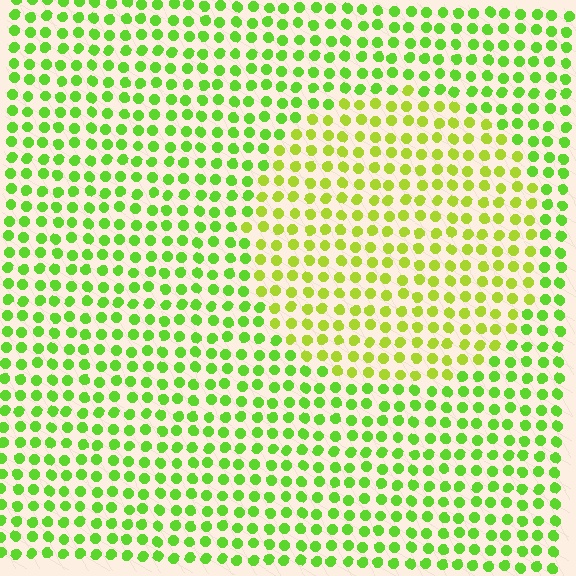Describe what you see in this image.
The image is filled with small lime elements in a uniform arrangement. A circle-shaped region is visible where the elements are tinted to a slightly different hue, forming a subtle color boundary.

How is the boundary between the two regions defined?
The boundary is defined purely by a slight shift in hue (about 27 degrees). Spacing, size, and orientation are identical on both sides.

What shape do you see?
I see a circle.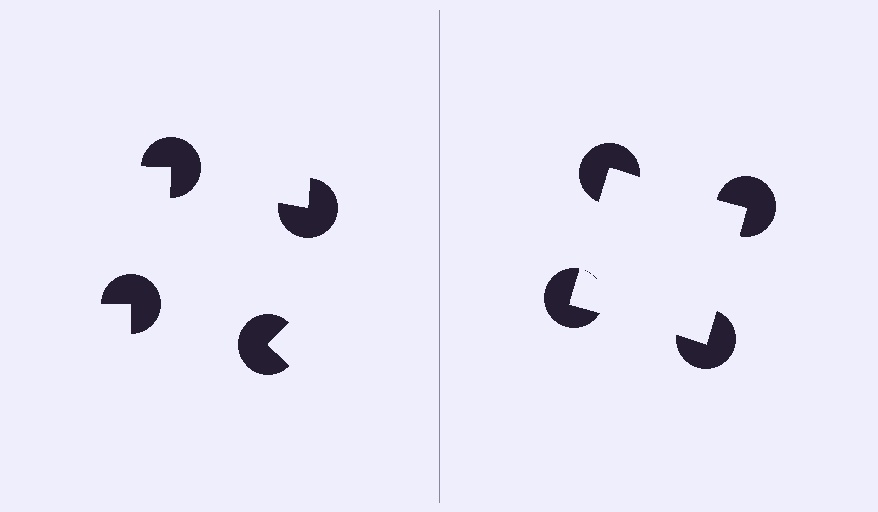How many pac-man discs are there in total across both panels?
8 — 4 on each side.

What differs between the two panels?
The pac-man discs are positioned identically on both sides; only the wedge orientations differ. On the right they align to a square; on the left they are misaligned.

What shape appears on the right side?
An illusory square.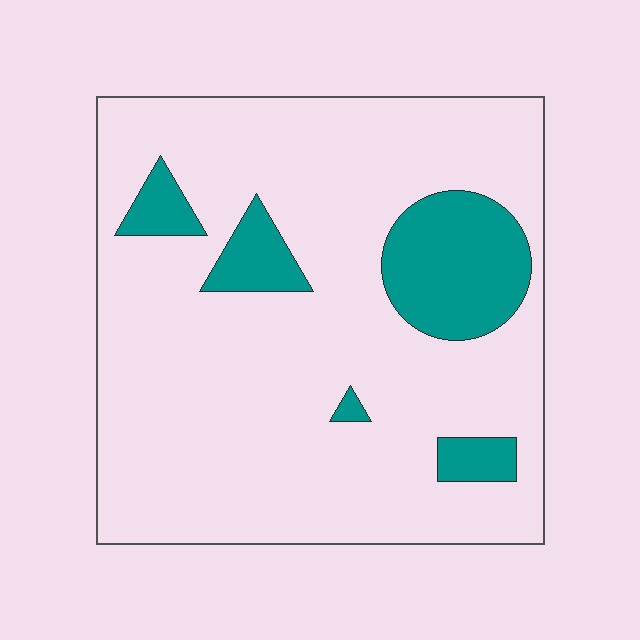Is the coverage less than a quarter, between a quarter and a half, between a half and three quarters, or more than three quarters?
Less than a quarter.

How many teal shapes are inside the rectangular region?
5.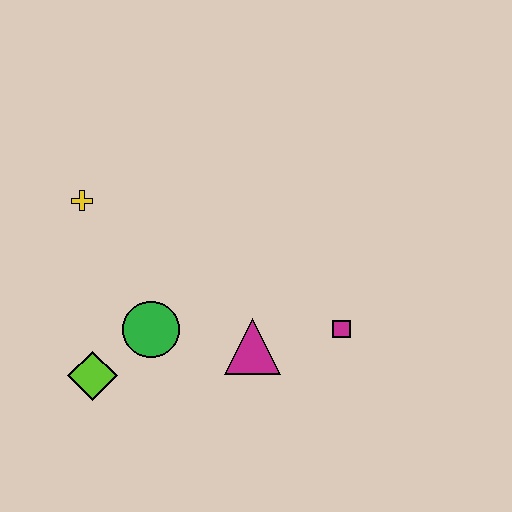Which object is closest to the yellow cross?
The green circle is closest to the yellow cross.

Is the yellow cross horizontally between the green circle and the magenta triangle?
No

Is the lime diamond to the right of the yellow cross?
Yes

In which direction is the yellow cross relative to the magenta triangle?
The yellow cross is to the left of the magenta triangle.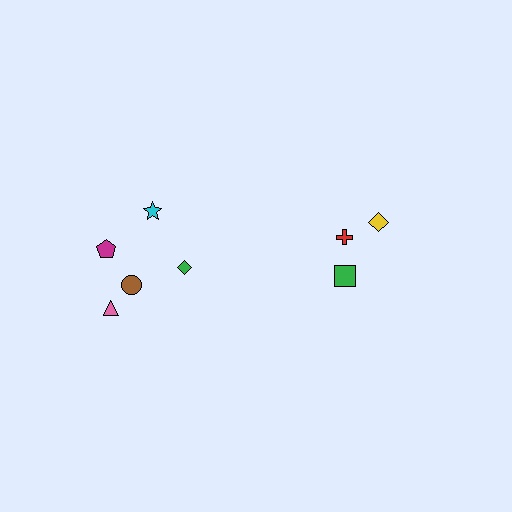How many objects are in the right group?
There are 3 objects.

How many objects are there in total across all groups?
There are 8 objects.